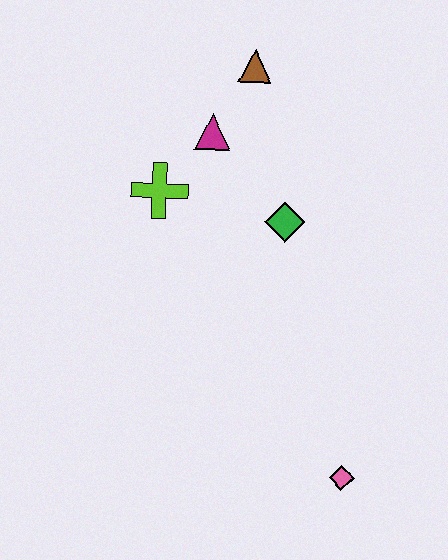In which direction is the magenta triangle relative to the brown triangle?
The magenta triangle is below the brown triangle.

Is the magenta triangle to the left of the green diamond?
Yes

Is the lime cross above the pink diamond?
Yes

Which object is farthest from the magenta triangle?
The pink diamond is farthest from the magenta triangle.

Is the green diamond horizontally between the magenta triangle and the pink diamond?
Yes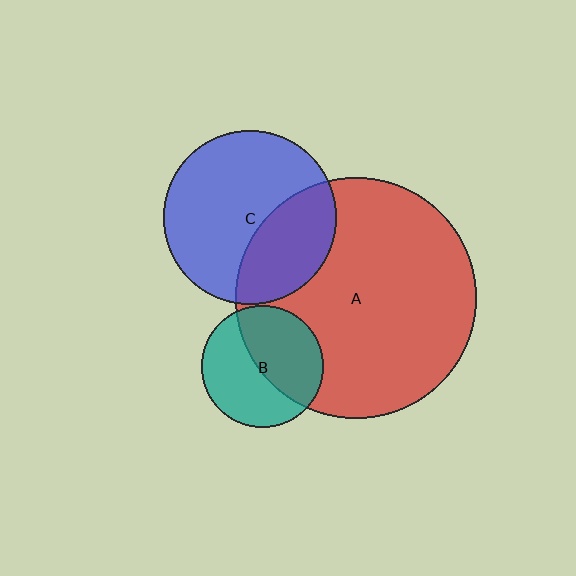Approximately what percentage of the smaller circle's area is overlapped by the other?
Approximately 50%.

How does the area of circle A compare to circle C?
Approximately 1.9 times.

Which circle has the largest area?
Circle A (red).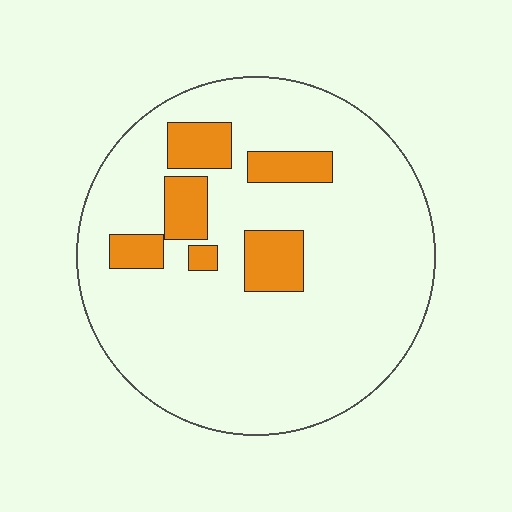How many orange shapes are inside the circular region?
6.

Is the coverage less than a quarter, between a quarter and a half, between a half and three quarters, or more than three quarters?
Less than a quarter.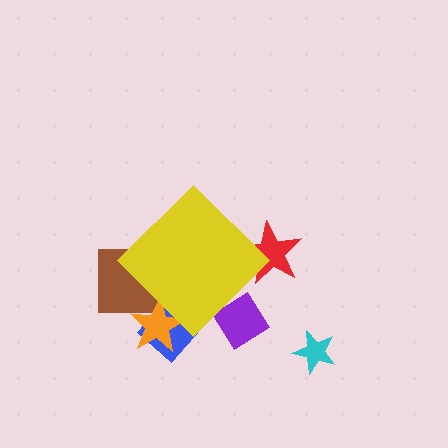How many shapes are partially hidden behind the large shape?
5 shapes are partially hidden.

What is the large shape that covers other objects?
A yellow diamond.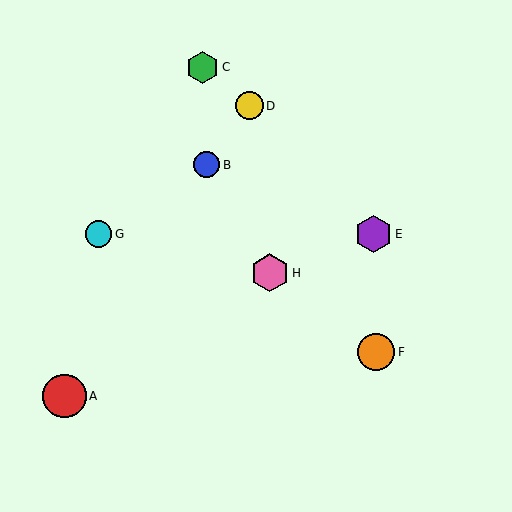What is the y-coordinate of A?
Object A is at y≈396.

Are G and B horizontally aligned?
No, G is at y≈234 and B is at y≈165.